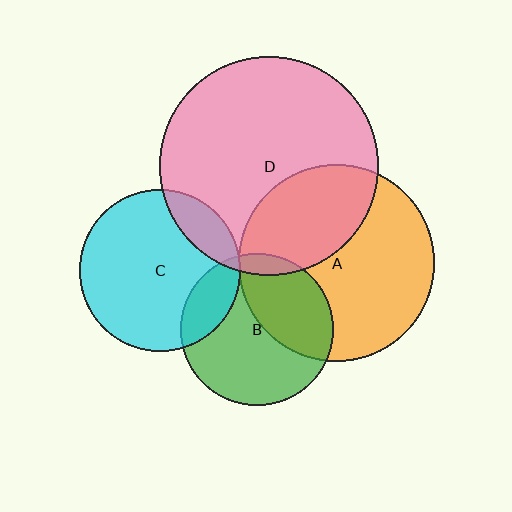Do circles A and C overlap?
Yes.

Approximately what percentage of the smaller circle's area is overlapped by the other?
Approximately 5%.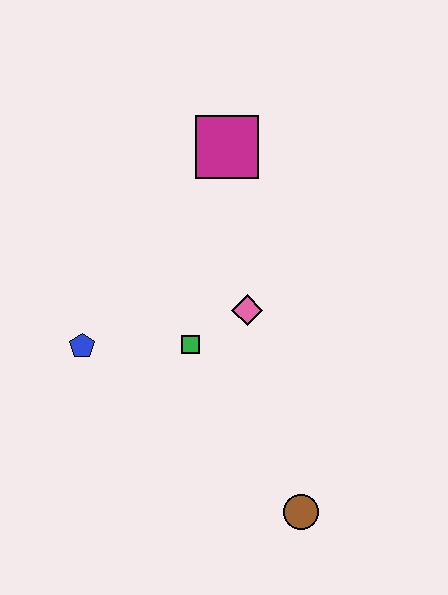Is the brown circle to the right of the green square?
Yes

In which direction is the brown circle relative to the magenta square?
The brown circle is below the magenta square.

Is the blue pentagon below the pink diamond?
Yes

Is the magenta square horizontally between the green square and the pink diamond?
Yes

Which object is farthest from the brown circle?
The magenta square is farthest from the brown circle.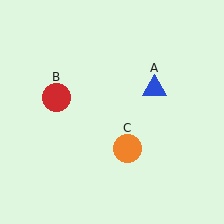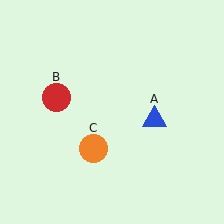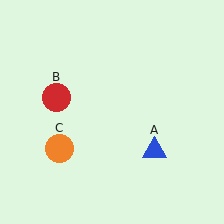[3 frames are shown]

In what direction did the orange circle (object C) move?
The orange circle (object C) moved left.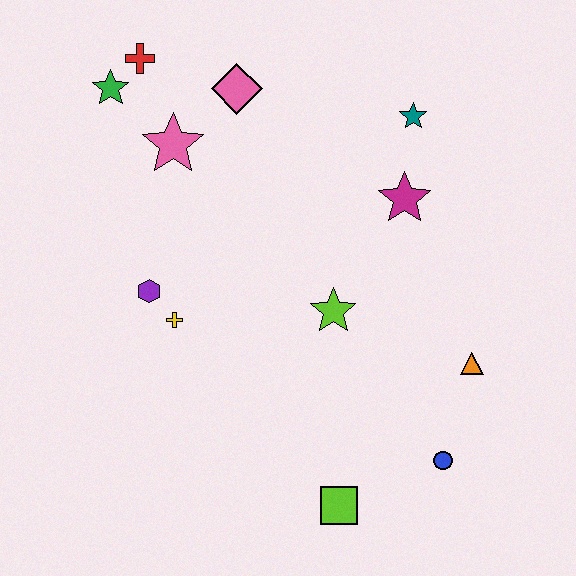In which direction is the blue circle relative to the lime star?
The blue circle is below the lime star.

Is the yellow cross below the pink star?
Yes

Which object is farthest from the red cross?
The blue circle is farthest from the red cross.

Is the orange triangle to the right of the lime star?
Yes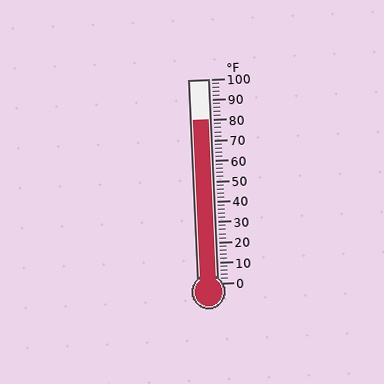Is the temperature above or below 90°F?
The temperature is below 90°F.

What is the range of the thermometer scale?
The thermometer scale ranges from 0°F to 100°F.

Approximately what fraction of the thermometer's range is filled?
The thermometer is filled to approximately 80% of its range.